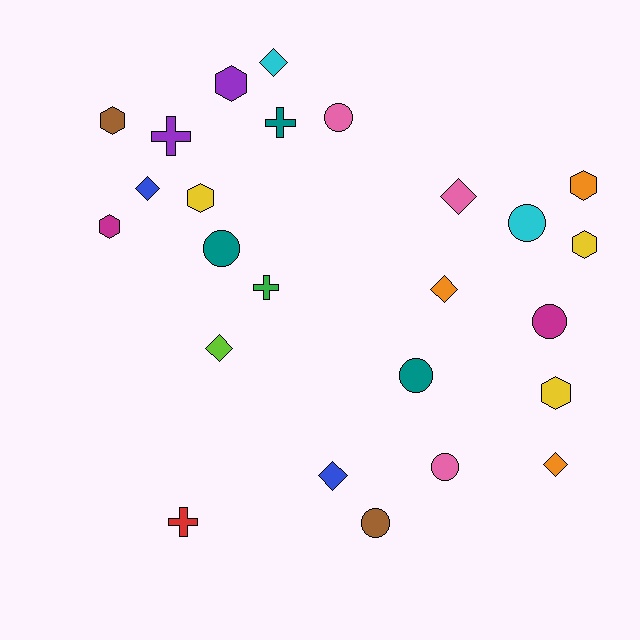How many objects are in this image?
There are 25 objects.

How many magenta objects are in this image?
There are 2 magenta objects.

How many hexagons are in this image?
There are 7 hexagons.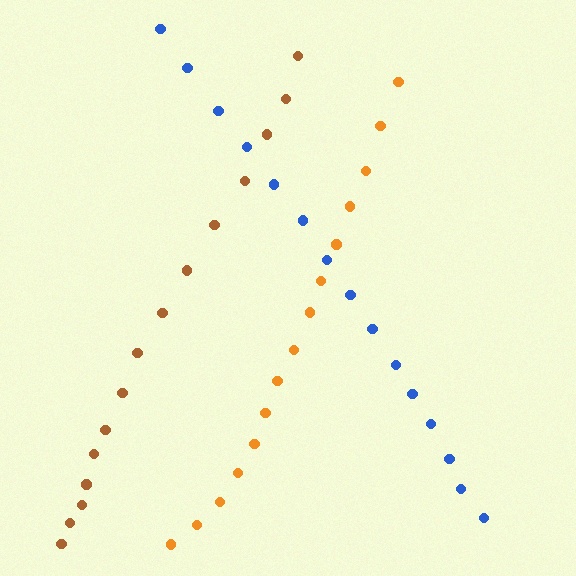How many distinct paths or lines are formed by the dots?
There are 3 distinct paths.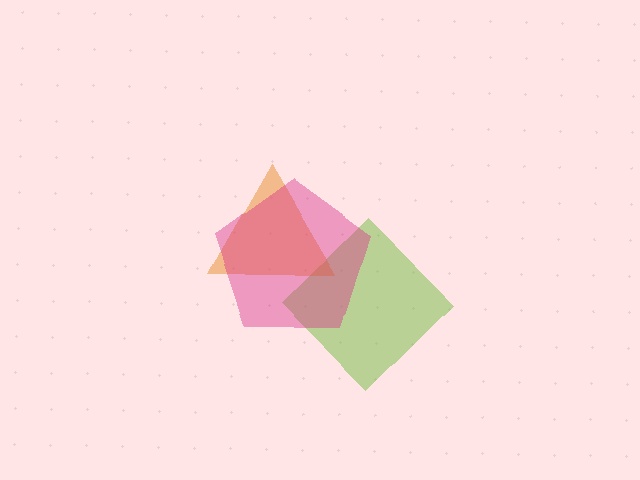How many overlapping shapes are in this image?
There are 3 overlapping shapes in the image.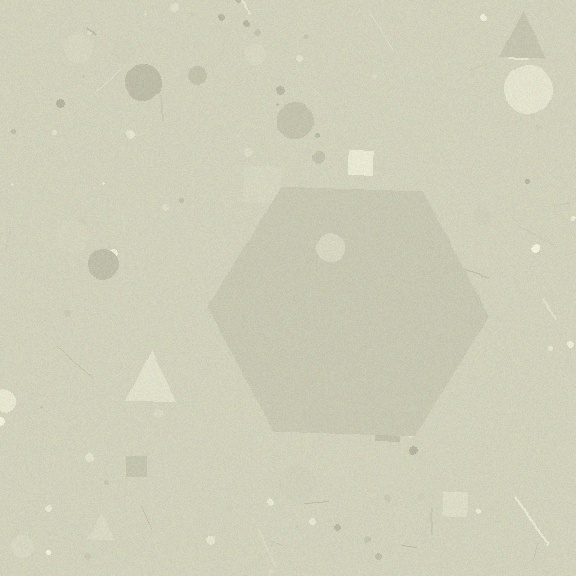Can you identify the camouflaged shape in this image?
The camouflaged shape is a hexagon.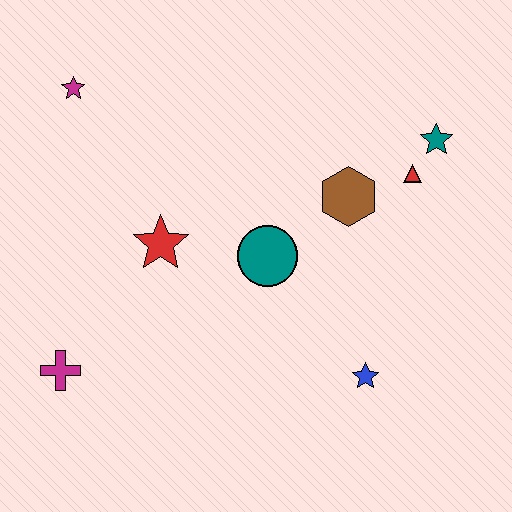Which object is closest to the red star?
The teal circle is closest to the red star.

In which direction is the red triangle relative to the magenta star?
The red triangle is to the right of the magenta star.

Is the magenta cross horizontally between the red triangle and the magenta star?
No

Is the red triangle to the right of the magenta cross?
Yes